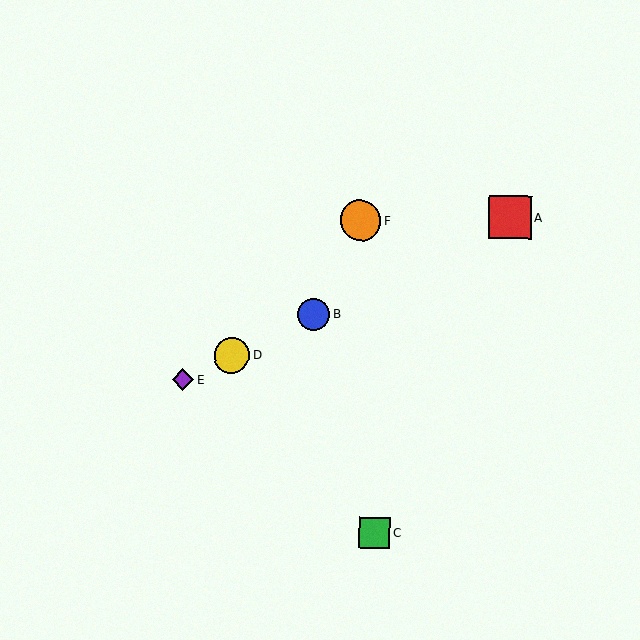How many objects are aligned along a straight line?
4 objects (A, B, D, E) are aligned along a straight line.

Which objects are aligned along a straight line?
Objects A, B, D, E are aligned along a straight line.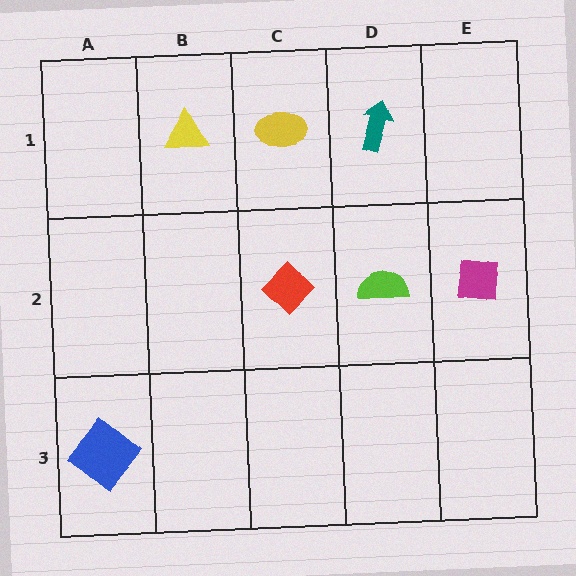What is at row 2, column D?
A lime semicircle.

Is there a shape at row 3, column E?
No, that cell is empty.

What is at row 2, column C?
A red diamond.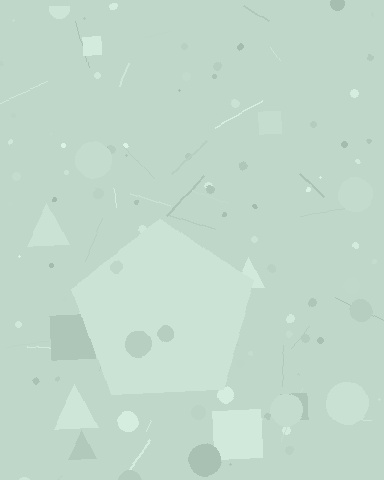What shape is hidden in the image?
A pentagon is hidden in the image.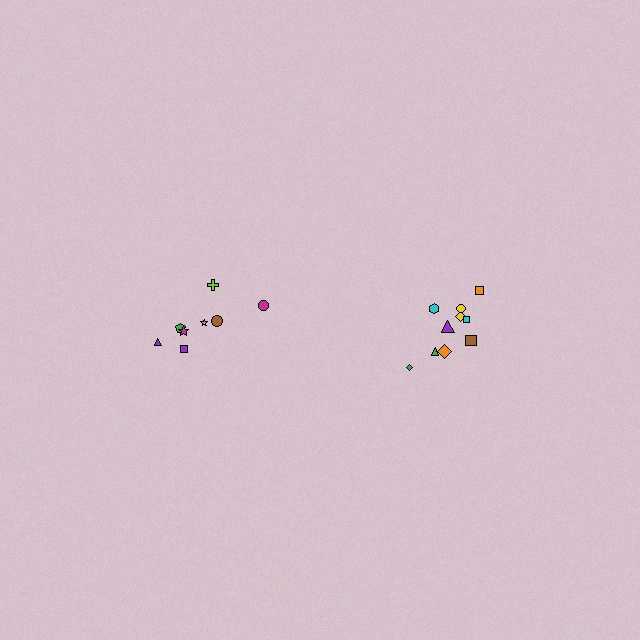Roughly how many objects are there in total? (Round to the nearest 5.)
Roughly 20 objects in total.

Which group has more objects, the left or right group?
The right group.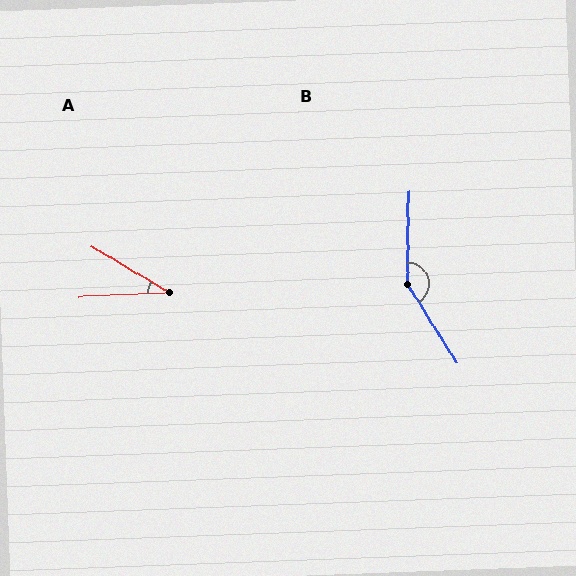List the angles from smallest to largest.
A (34°), B (148°).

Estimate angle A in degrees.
Approximately 34 degrees.